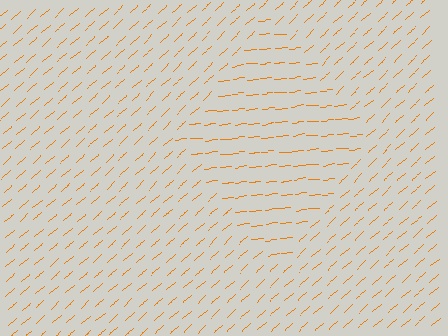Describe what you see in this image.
The image is filled with small orange line segments. A diamond region in the image has lines oriented differently from the surrounding lines, creating a visible texture boundary.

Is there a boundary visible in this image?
Yes, there is a texture boundary formed by a change in line orientation.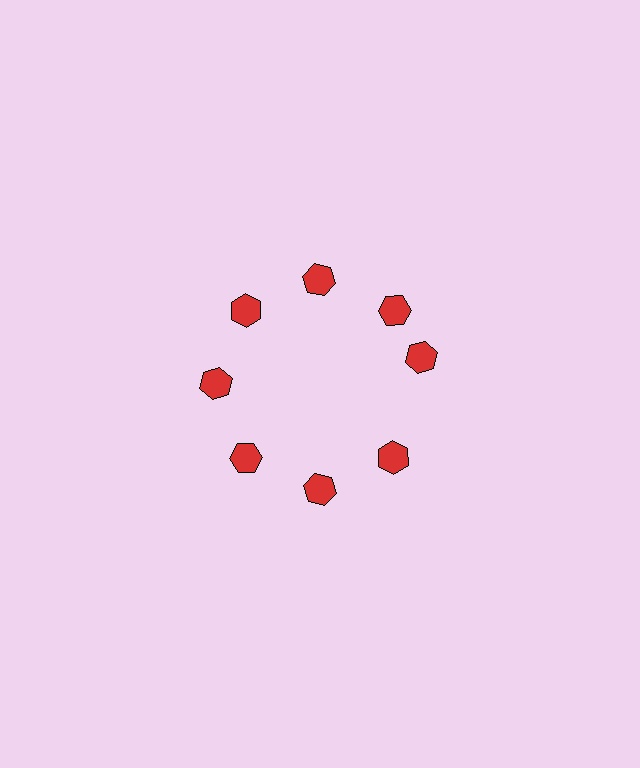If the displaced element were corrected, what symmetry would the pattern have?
It would have 8-fold rotational symmetry — the pattern would map onto itself every 45 degrees.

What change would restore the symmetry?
The symmetry would be restored by rotating it back into even spacing with its neighbors so that all 8 hexagons sit at equal angles and equal distance from the center.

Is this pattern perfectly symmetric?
No. The 8 red hexagons are arranged in a ring, but one element near the 3 o'clock position is rotated out of alignment along the ring, breaking the 8-fold rotational symmetry.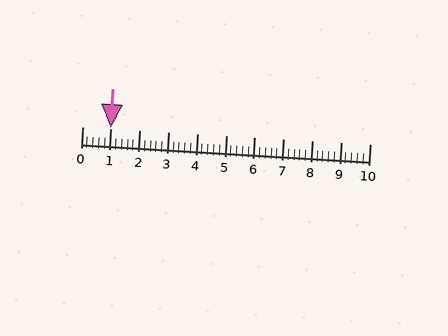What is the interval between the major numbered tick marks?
The major tick marks are spaced 1 units apart.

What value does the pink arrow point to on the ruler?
The pink arrow points to approximately 1.0.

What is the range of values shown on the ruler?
The ruler shows values from 0 to 10.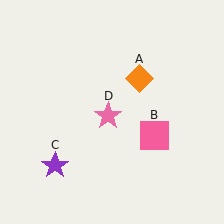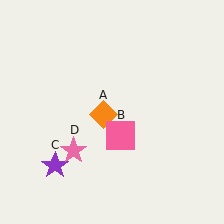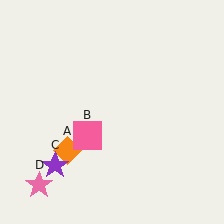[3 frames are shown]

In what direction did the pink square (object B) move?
The pink square (object B) moved left.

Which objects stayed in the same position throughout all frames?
Purple star (object C) remained stationary.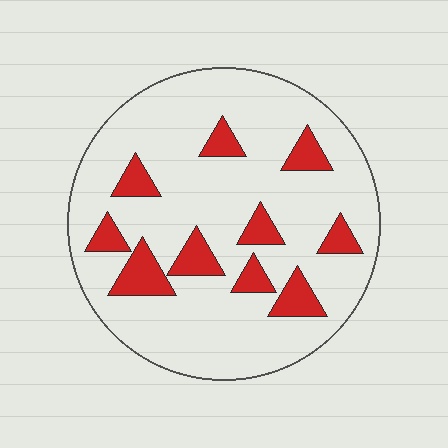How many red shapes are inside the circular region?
10.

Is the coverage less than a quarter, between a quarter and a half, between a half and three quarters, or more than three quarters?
Less than a quarter.